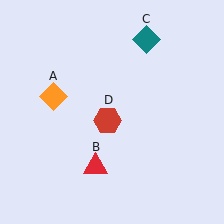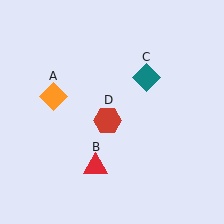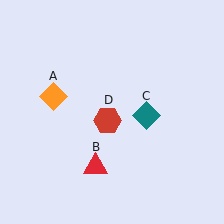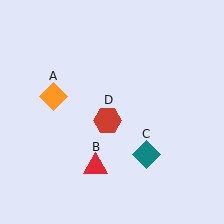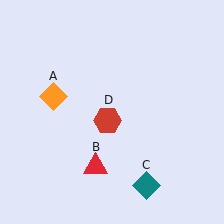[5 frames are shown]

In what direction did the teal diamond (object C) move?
The teal diamond (object C) moved down.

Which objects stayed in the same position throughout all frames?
Orange diamond (object A) and red triangle (object B) and red hexagon (object D) remained stationary.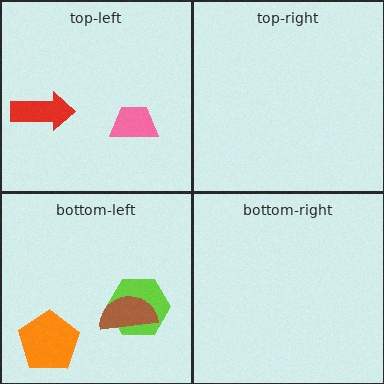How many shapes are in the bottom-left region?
3.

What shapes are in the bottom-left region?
The lime hexagon, the brown semicircle, the orange pentagon.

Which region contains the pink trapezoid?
The top-left region.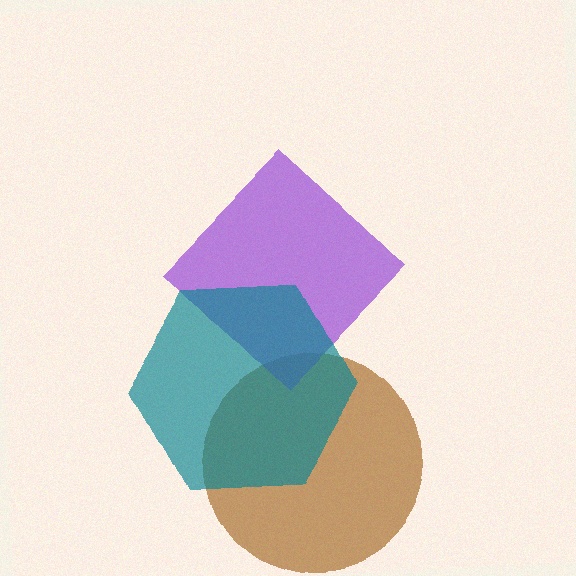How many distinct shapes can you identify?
There are 3 distinct shapes: a brown circle, a purple diamond, a teal hexagon.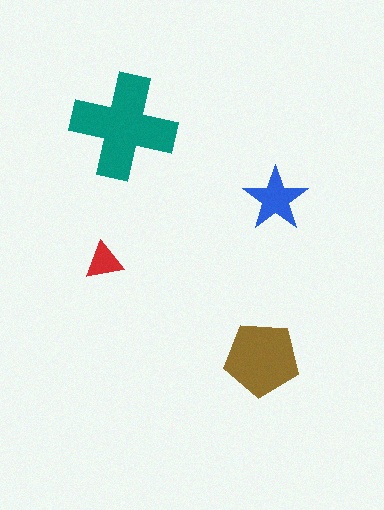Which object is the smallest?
The red triangle.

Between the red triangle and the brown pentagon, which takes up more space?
The brown pentagon.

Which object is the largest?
The teal cross.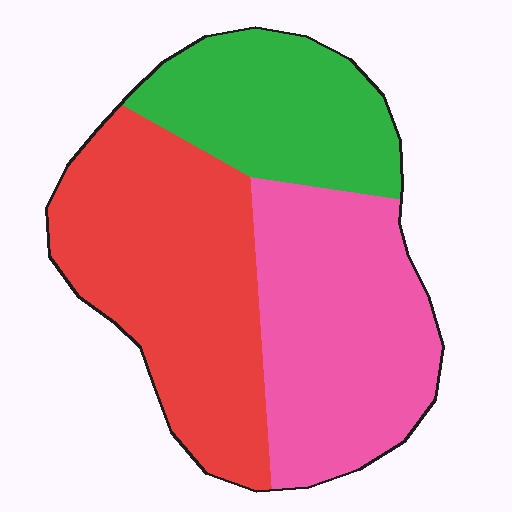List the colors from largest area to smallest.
From largest to smallest: red, pink, green.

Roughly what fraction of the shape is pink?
Pink covers around 35% of the shape.